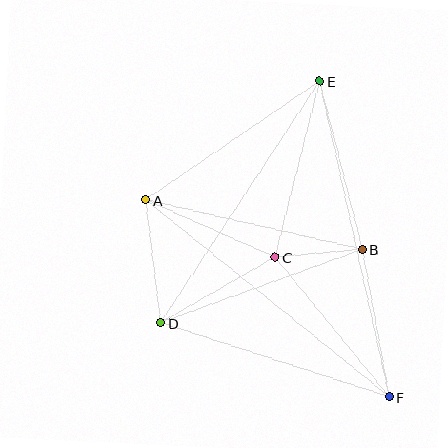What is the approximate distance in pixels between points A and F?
The distance between A and F is approximately 313 pixels.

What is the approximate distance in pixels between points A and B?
The distance between A and B is approximately 222 pixels.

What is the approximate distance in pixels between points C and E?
The distance between C and E is approximately 182 pixels.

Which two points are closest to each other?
Points B and C are closest to each other.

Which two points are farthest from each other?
Points E and F are farthest from each other.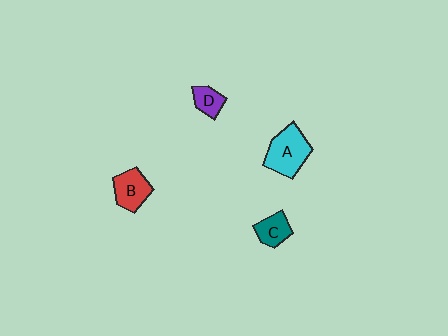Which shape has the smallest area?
Shape D (purple).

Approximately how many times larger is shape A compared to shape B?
Approximately 1.4 times.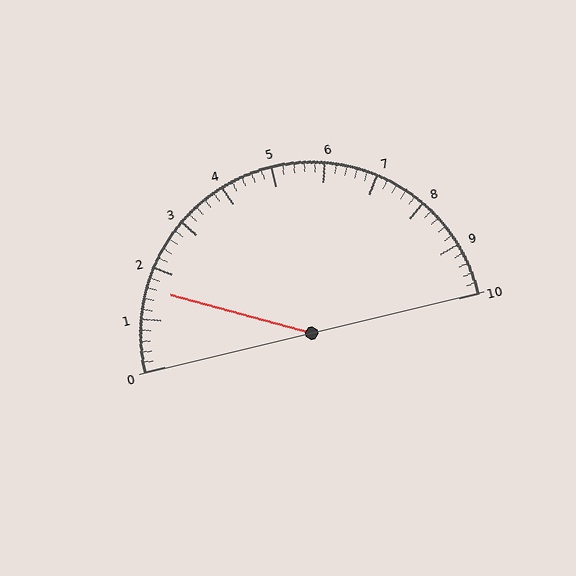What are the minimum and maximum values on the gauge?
The gauge ranges from 0 to 10.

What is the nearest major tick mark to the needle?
The nearest major tick mark is 2.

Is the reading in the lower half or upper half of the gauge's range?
The reading is in the lower half of the range (0 to 10).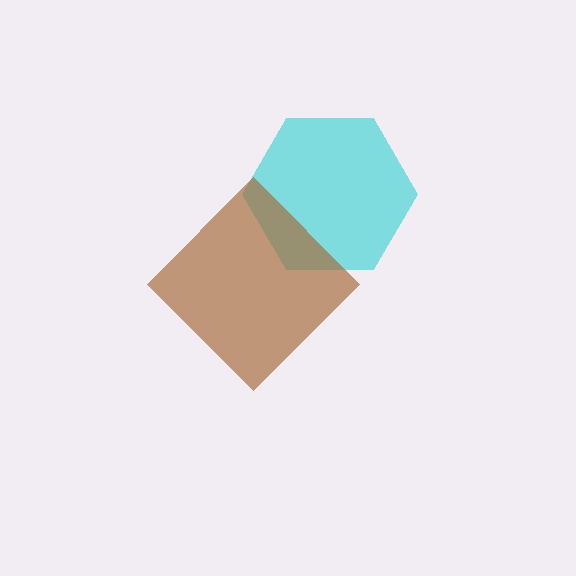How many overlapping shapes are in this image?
There are 2 overlapping shapes in the image.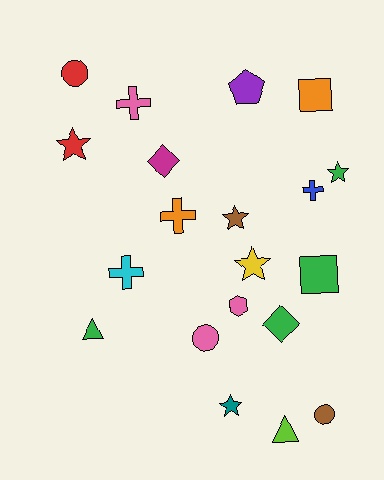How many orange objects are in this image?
There are 2 orange objects.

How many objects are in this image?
There are 20 objects.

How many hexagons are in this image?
There is 1 hexagon.